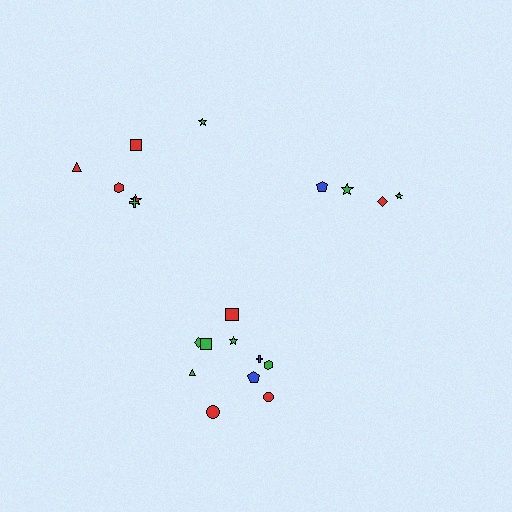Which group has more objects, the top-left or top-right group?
The top-left group.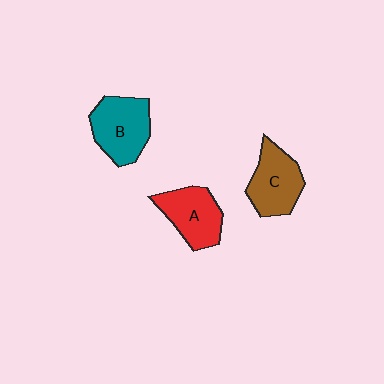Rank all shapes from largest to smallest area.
From largest to smallest: B (teal), C (brown), A (red).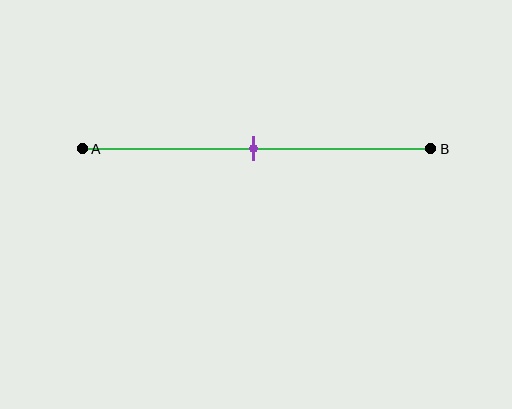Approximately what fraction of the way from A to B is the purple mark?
The purple mark is approximately 50% of the way from A to B.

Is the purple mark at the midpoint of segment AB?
Yes, the mark is approximately at the midpoint.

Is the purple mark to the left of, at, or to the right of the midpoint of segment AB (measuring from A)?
The purple mark is approximately at the midpoint of segment AB.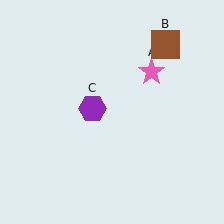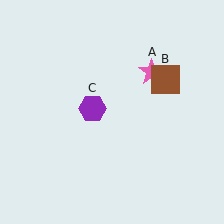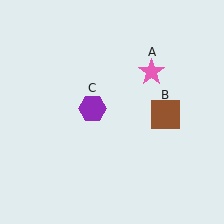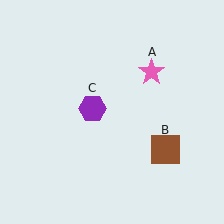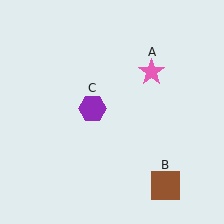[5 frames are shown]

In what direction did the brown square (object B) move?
The brown square (object B) moved down.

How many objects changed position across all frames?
1 object changed position: brown square (object B).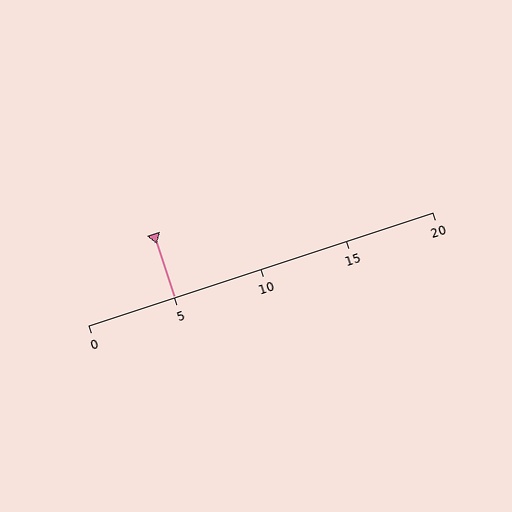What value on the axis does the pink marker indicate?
The marker indicates approximately 5.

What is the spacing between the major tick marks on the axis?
The major ticks are spaced 5 apart.